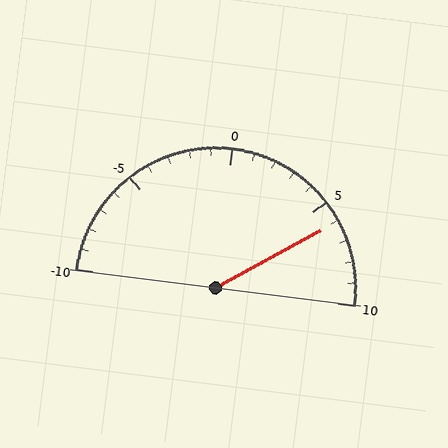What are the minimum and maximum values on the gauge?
The gauge ranges from -10 to 10.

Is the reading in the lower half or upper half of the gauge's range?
The reading is in the upper half of the range (-10 to 10).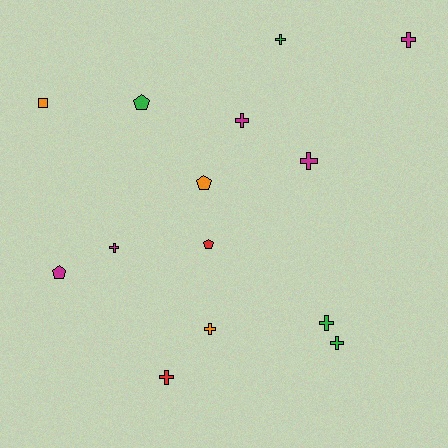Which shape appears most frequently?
Cross, with 9 objects.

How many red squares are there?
There are no red squares.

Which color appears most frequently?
Magenta, with 5 objects.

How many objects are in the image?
There are 14 objects.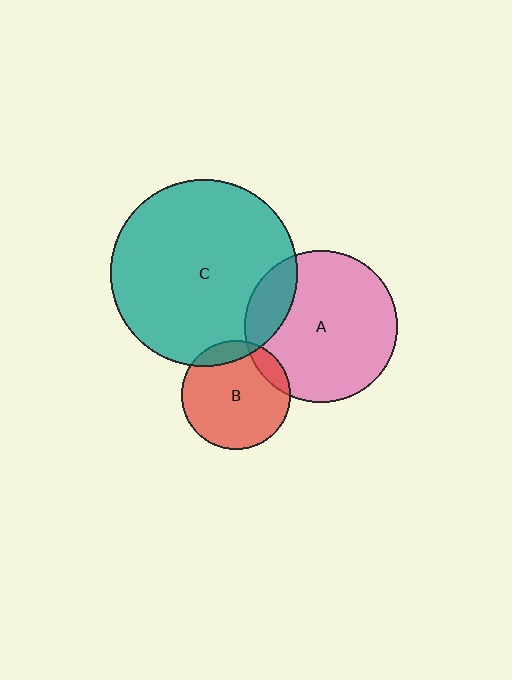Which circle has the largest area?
Circle C (teal).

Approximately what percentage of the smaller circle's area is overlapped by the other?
Approximately 15%.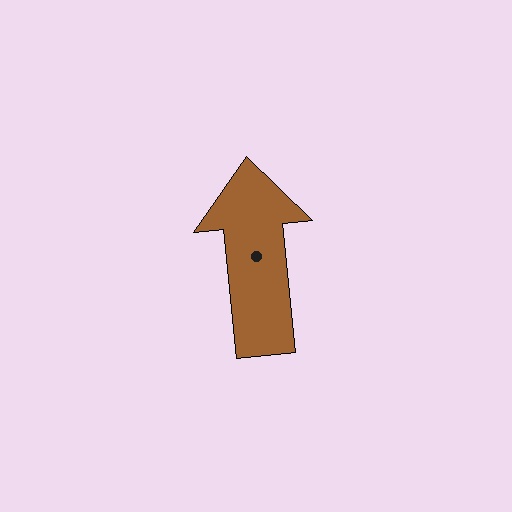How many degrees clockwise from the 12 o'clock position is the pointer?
Approximately 354 degrees.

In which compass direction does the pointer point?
North.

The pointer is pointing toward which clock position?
Roughly 12 o'clock.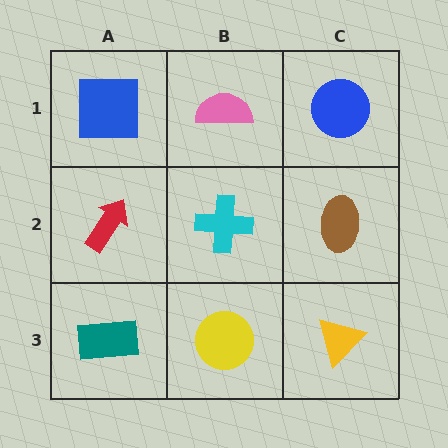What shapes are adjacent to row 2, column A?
A blue square (row 1, column A), a teal rectangle (row 3, column A), a cyan cross (row 2, column B).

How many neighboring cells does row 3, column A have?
2.